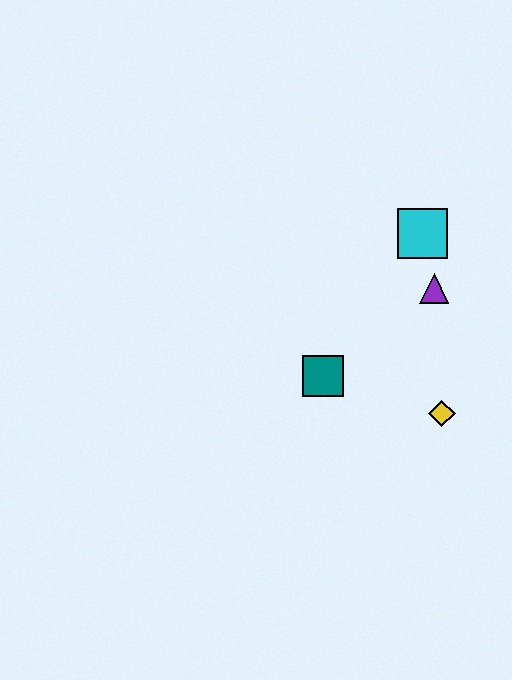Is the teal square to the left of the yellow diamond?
Yes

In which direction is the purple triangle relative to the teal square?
The purple triangle is to the right of the teal square.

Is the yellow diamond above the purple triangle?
No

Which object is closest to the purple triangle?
The cyan square is closest to the purple triangle.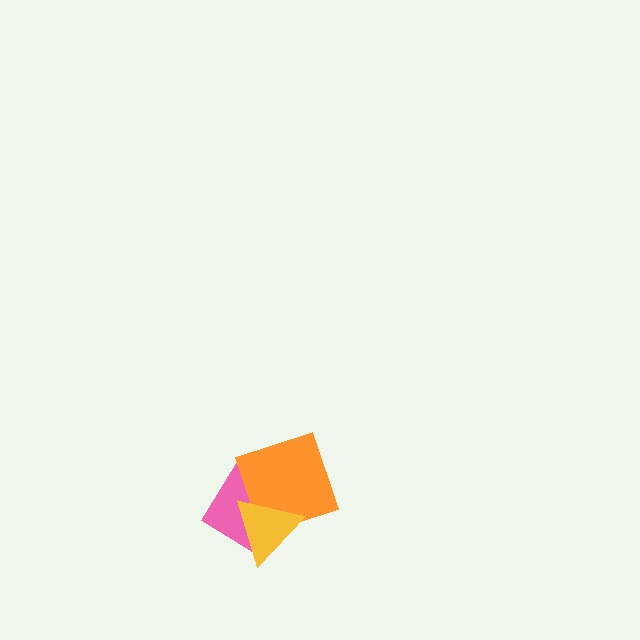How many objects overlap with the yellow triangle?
2 objects overlap with the yellow triangle.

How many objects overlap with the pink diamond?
2 objects overlap with the pink diamond.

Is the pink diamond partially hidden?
Yes, it is partially covered by another shape.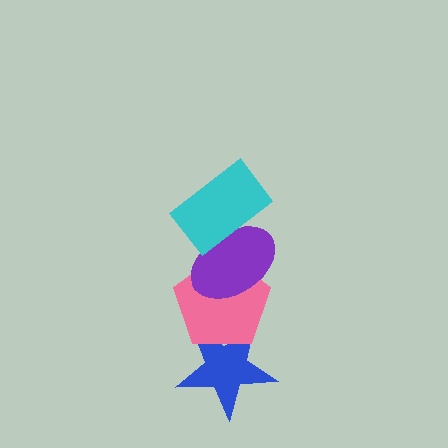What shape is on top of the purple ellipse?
The cyan rectangle is on top of the purple ellipse.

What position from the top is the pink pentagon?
The pink pentagon is 3rd from the top.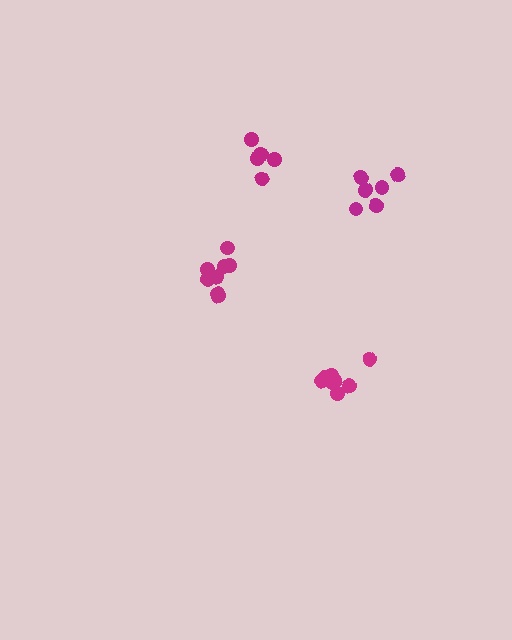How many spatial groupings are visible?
There are 4 spatial groupings.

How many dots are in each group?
Group 1: 6 dots, Group 2: 5 dots, Group 3: 9 dots, Group 4: 8 dots (28 total).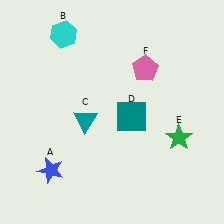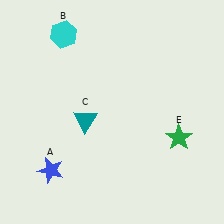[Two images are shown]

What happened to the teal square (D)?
The teal square (D) was removed in Image 2. It was in the bottom-right area of Image 1.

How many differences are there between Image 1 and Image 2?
There are 2 differences between the two images.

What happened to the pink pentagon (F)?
The pink pentagon (F) was removed in Image 2. It was in the top-right area of Image 1.